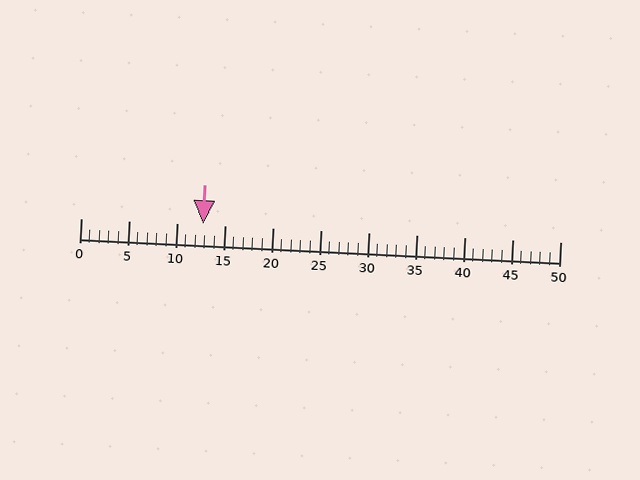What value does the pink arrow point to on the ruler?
The pink arrow points to approximately 13.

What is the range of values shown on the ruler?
The ruler shows values from 0 to 50.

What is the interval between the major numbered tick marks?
The major tick marks are spaced 5 units apart.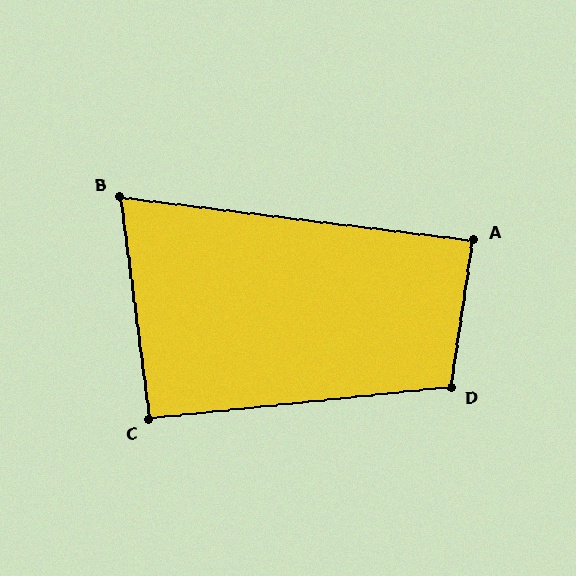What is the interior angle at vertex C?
Approximately 91 degrees (approximately right).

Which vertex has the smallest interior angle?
B, at approximately 76 degrees.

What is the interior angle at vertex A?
Approximately 89 degrees (approximately right).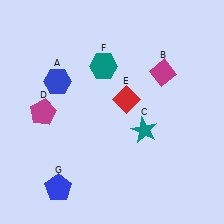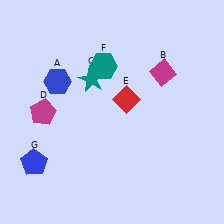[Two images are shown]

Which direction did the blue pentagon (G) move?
The blue pentagon (G) moved up.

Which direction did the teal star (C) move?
The teal star (C) moved left.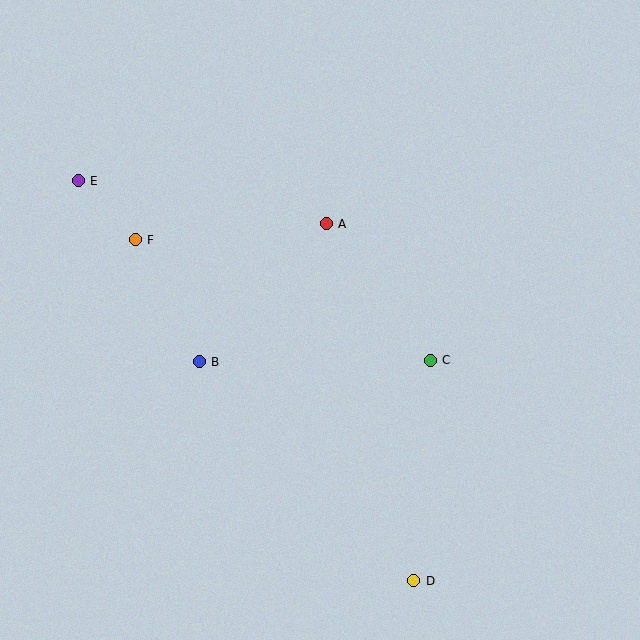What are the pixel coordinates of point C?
Point C is at (430, 360).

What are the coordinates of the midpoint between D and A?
The midpoint between D and A is at (370, 402).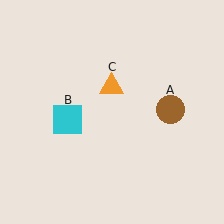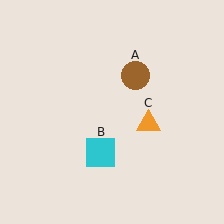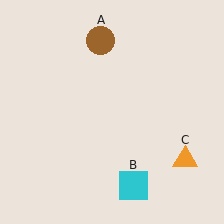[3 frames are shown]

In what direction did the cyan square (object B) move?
The cyan square (object B) moved down and to the right.